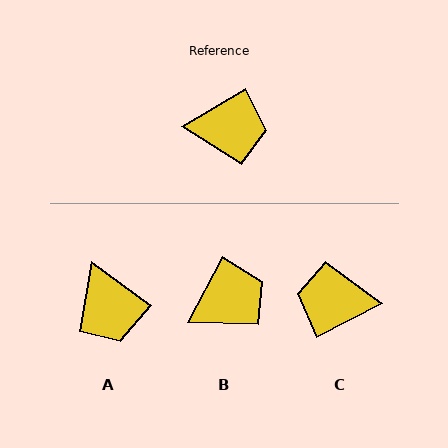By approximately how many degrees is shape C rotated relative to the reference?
Approximately 176 degrees counter-clockwise.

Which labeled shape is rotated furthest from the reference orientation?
C, about 176 degrees away.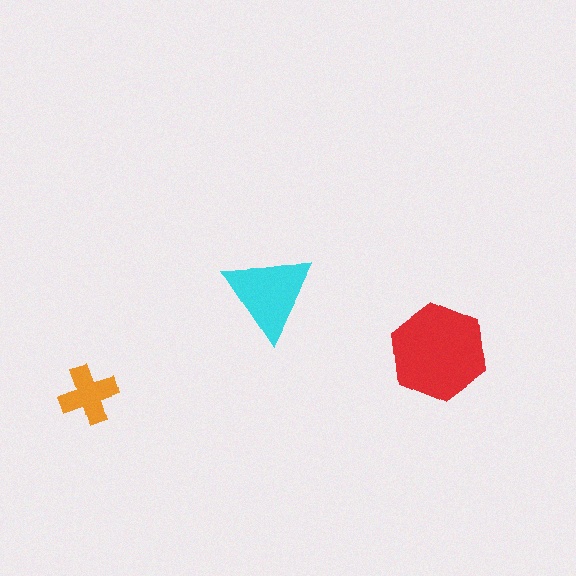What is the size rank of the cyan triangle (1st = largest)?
2nd.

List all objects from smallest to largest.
The orange cross, the cyan triangle, the red hexagon.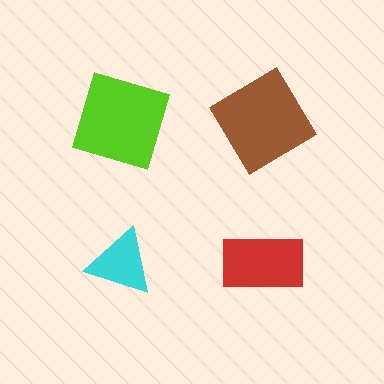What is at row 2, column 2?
A red rectangle.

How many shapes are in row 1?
2 shapes.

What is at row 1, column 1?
A lime square.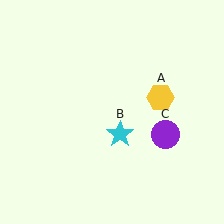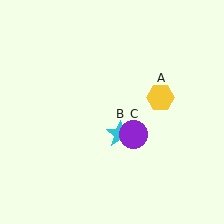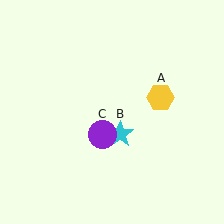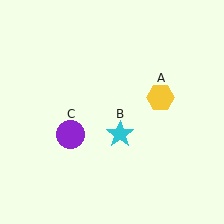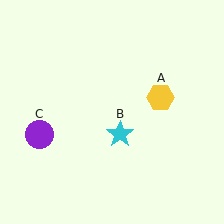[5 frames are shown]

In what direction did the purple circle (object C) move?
The purple circle (object C) moved left.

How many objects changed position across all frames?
1 object changed position: purple circle (object C).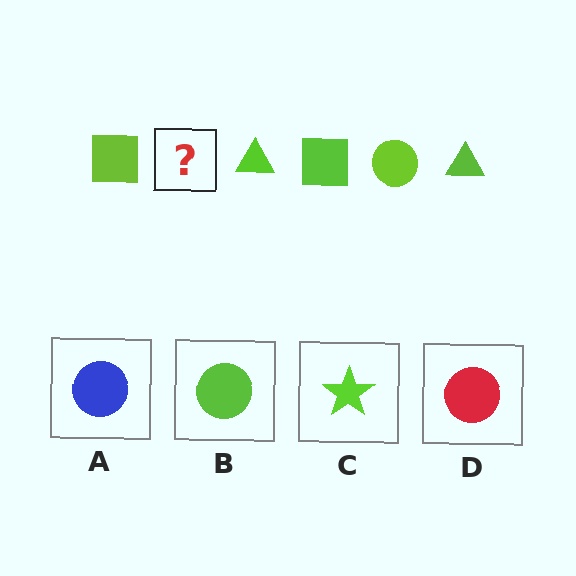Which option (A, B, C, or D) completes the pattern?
B.